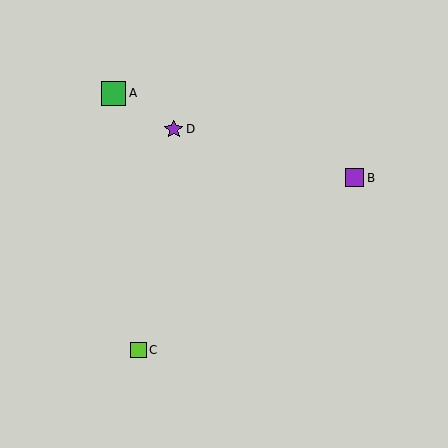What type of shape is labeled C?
Shape C is a lime square.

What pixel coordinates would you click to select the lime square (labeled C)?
Click at (139, 350) to select the lime square C.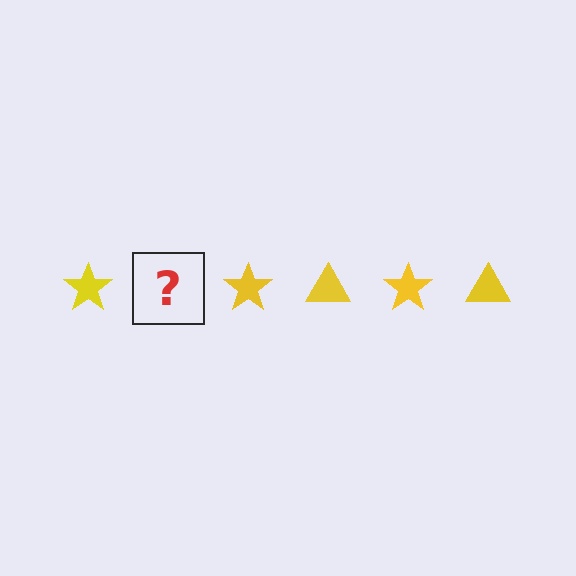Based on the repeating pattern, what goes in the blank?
The blank should be a yellow triangle.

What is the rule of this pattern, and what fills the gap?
The rule is that the pattern cycles through star, triangle shapes in yellow. The gap should be filled with a yellow triangle.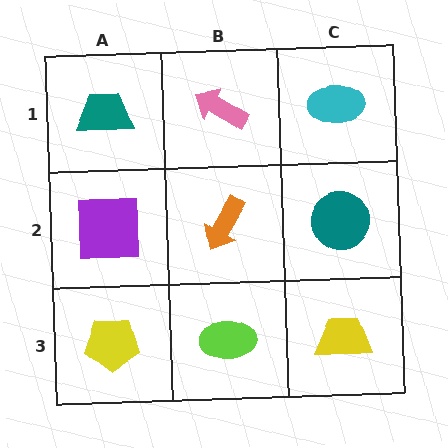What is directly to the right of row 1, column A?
A pink arrow.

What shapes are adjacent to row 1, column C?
A teal circle (row 2, column C), a pink arrow (row 1, column B).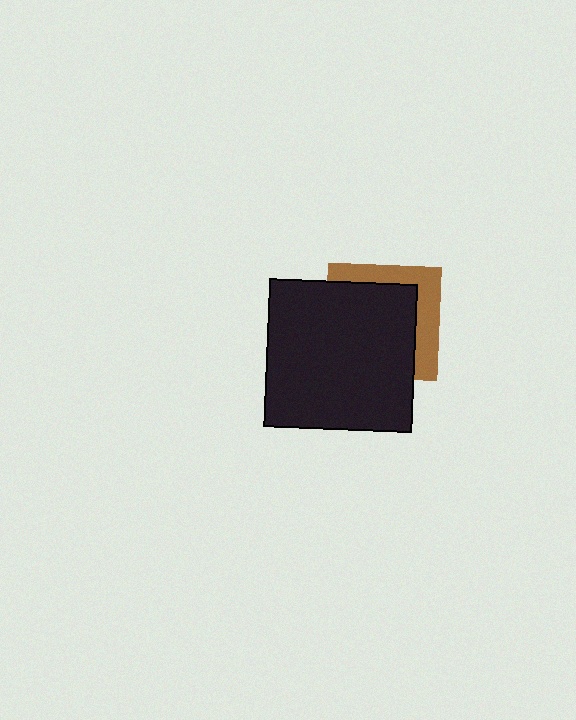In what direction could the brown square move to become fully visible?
The brown square could move toward the upper-right. That would shift it out from behind the black square entirely.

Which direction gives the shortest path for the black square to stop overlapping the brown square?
Moving toward the lower-left gives the shortest separation.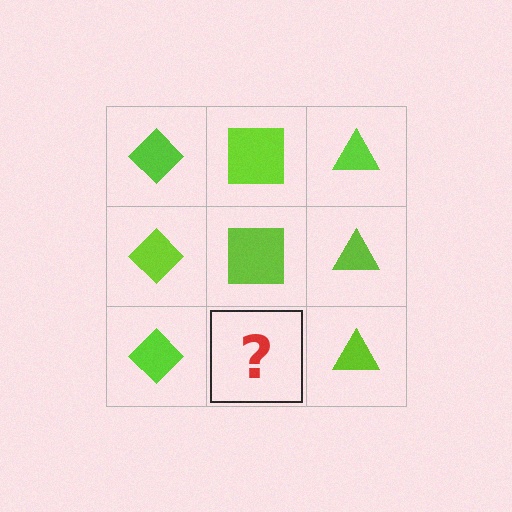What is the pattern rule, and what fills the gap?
The rule is that each column has a consistent shape. The gap should be filled with a lime square.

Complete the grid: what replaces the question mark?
The question mark should be replaced with a lime square.